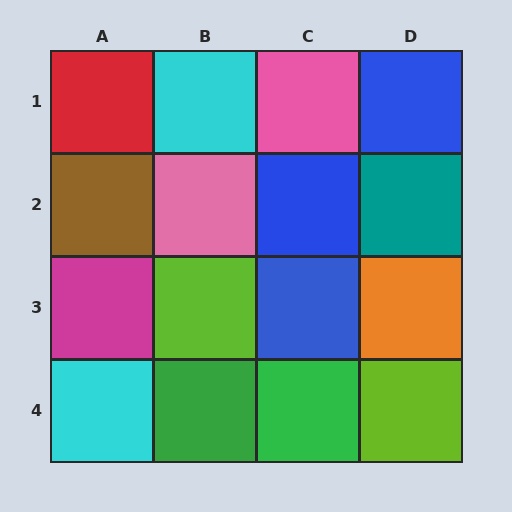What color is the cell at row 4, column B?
Green.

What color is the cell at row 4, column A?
Cyan.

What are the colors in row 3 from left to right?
Magenta, lime, blue, orange.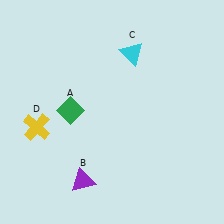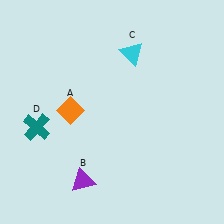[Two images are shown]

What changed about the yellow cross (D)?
In Image 1, D is yellow. In Image 2, it changed to teal.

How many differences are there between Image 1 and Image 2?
There are 2 differences between the two images.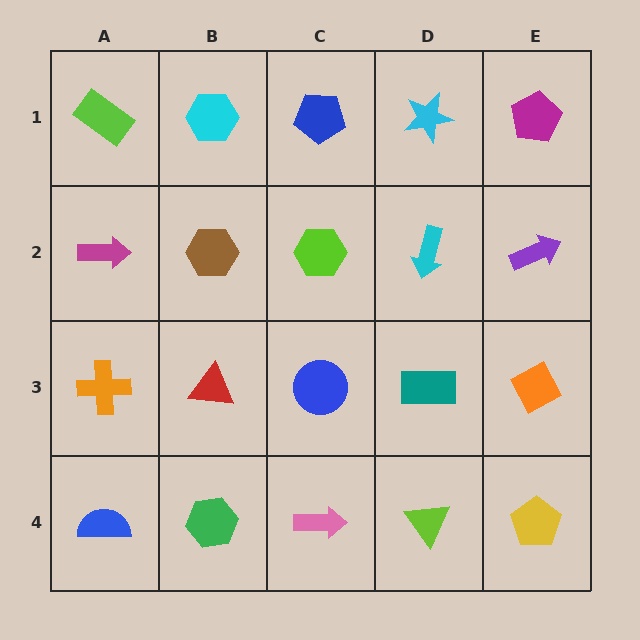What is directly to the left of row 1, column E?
A cyan star.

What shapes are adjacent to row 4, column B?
A red triangle (row 3, column B), a blue semicircle (row 4, column A), a pink arrow (row 4, column C).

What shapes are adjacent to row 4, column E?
An orange diamond (row 3, column E), a lime triangle (row 4, column D).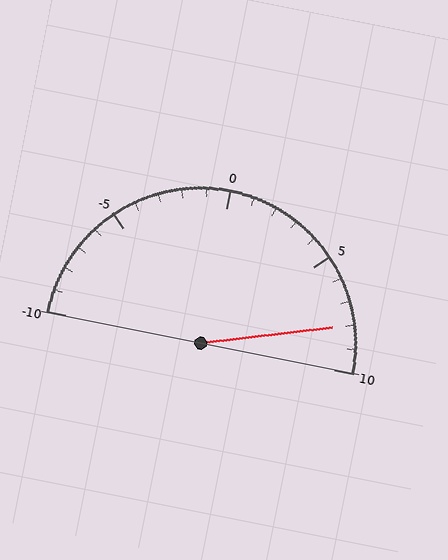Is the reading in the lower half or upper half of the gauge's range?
The reading is in the upper half of the range (-10 to 10).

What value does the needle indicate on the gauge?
The needle indicates approximately 8.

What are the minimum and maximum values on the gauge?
The gauge ranges from -10 to 10.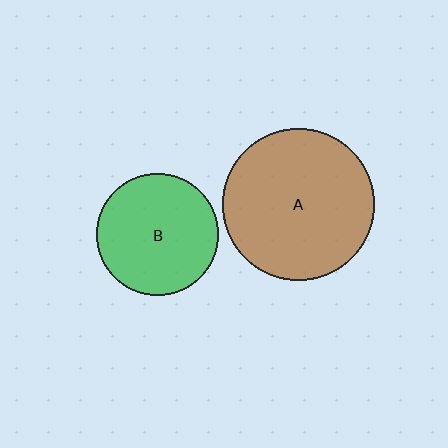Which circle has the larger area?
Circle A (brown).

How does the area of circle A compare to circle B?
Approximately 1.6 times.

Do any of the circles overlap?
No, none of the circles overlap.